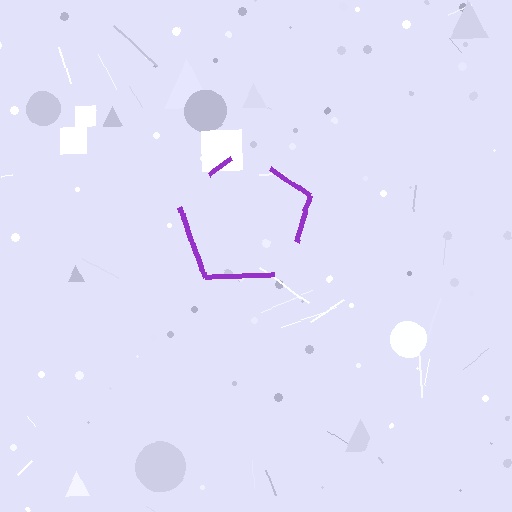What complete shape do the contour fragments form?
The contour fragments form a pentagon.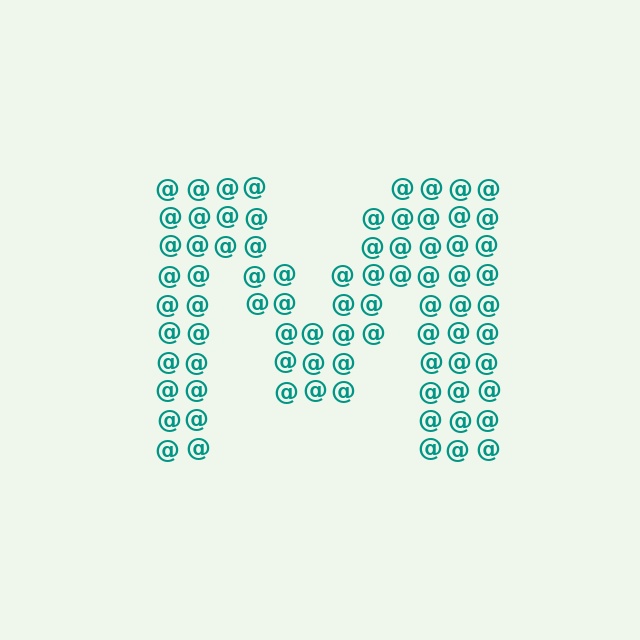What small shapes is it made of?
It is made of small at signs.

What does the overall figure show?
The overall figure shows the letter M.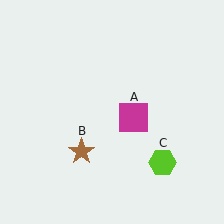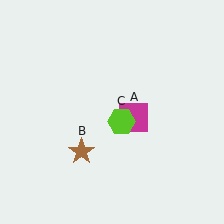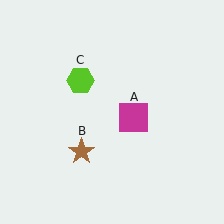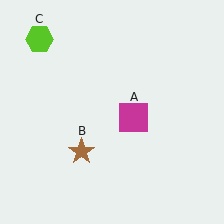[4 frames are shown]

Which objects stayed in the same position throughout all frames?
Magenta square (object A) and brown star (object B) remained stationary.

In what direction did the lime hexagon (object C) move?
The lime hexagon (object C) moved up and to the left.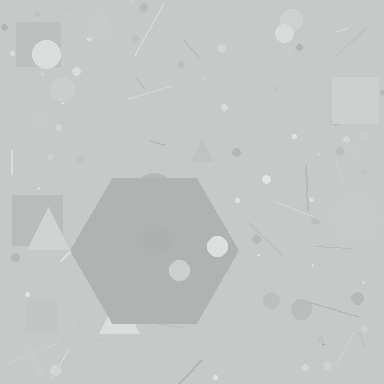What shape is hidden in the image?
A hexagon is hidden in the image.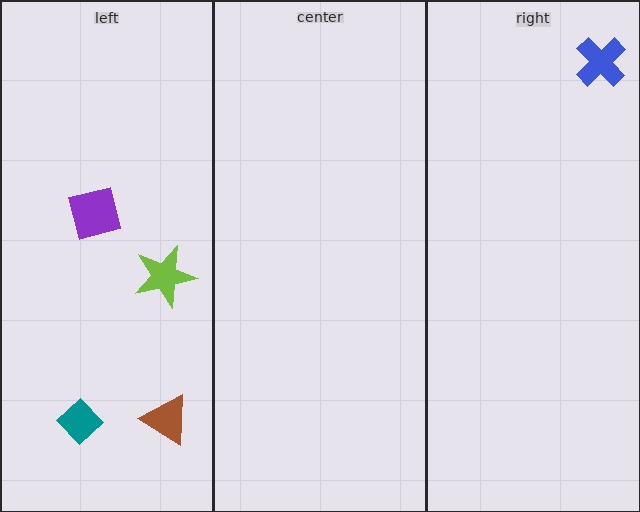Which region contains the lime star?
The left region.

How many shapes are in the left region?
4.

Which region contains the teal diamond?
The left region.